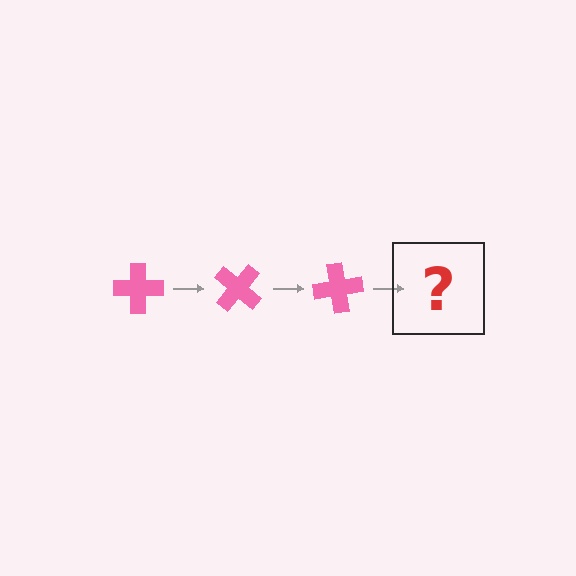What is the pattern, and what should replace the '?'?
The pattern is that the cross rotates 40 degrees each step. The '?' should be a pink cross rotated 120 degrees.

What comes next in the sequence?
The next element should be a pink cross rotated 120 degrees.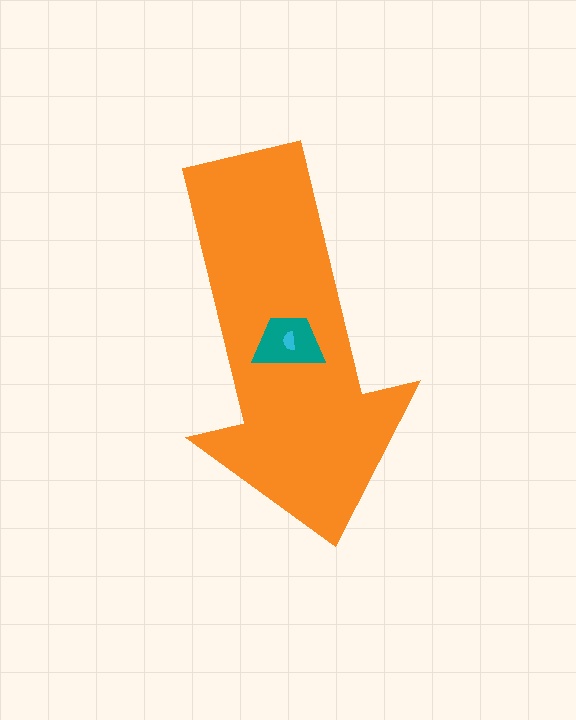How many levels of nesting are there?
3.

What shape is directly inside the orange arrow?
The teal trapezoid.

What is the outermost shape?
The orange arrow.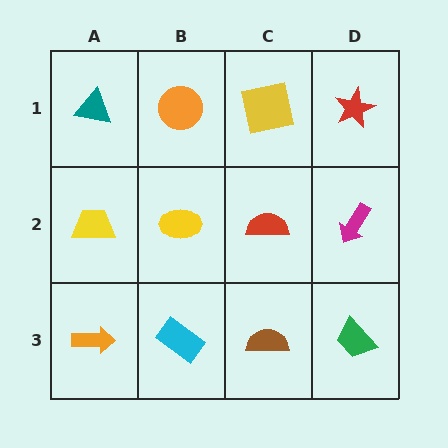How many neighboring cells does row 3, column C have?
3.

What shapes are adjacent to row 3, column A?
A yellow trapezoid (row 2, column A), a cyan rectangle (row 3, column B).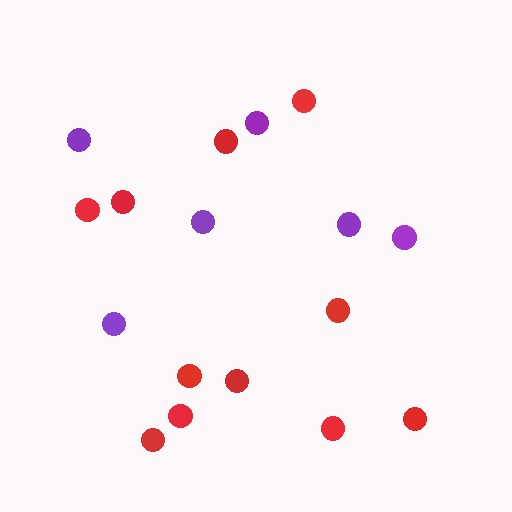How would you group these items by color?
There are 2 groups: one group of purple circles (6) and one group of red circles (11).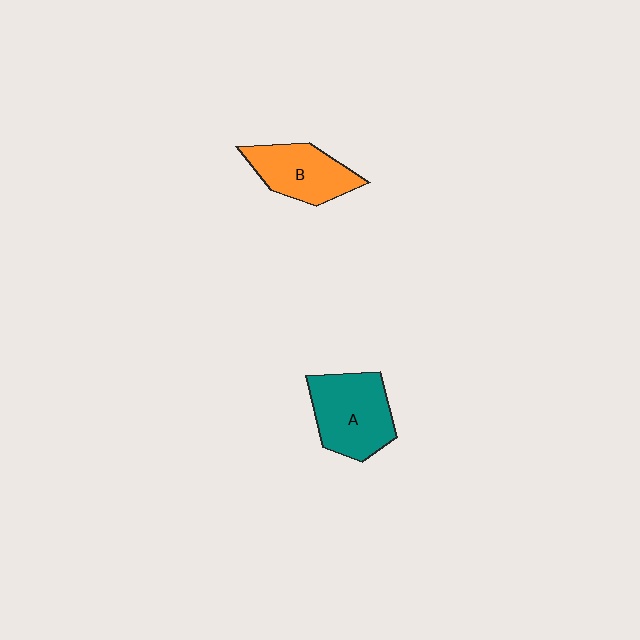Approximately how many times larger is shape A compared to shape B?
Approximately 1.2 times.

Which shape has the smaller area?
Shape B (orange).